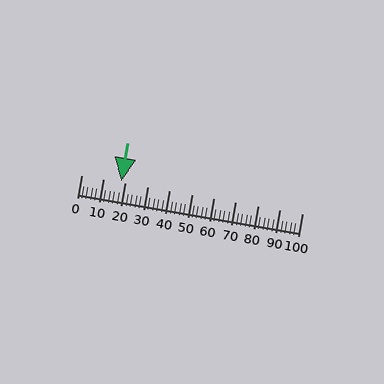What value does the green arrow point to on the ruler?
The green arrow points to approximately 18.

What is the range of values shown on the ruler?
The ruler shows values from 0 to 100.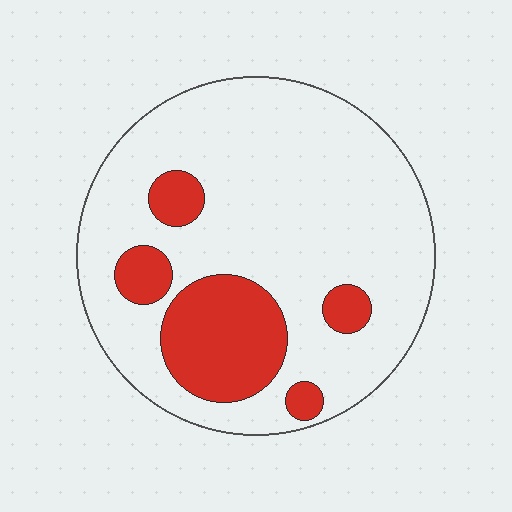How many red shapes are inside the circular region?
5.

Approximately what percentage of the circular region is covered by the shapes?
Approximately 20%.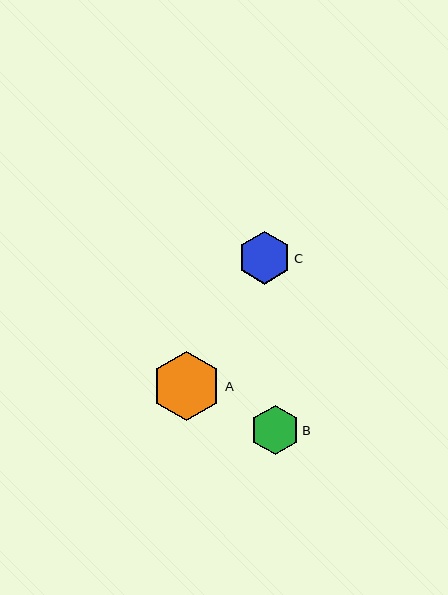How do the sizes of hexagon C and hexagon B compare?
Hexagon C and hexagon B are approximately the same size.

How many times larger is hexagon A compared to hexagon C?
Hexagon A is approximately 1.3 times the size of hexagon C.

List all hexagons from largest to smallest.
From largest to smallest: A, C, B.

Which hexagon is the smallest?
Hexagon B is the smallest with a size of approximately 49 pixels.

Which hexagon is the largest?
Hexagon A is the largest with a size of approximately 69 pixels.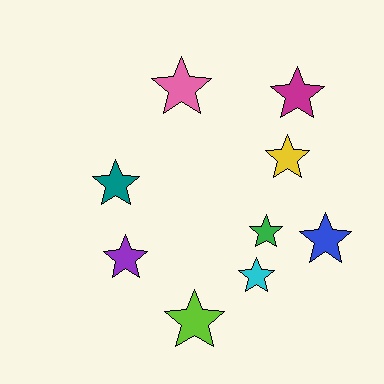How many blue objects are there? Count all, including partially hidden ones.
There is 1 blue object.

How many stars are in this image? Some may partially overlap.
There are 9 stars.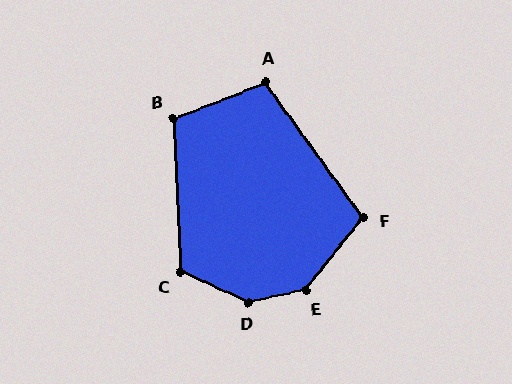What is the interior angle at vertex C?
Approximately 116 degrees (obtuse).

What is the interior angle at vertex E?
Approximately 140 degrees (obtuse).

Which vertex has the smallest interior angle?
A, at approximately 104 degrees.